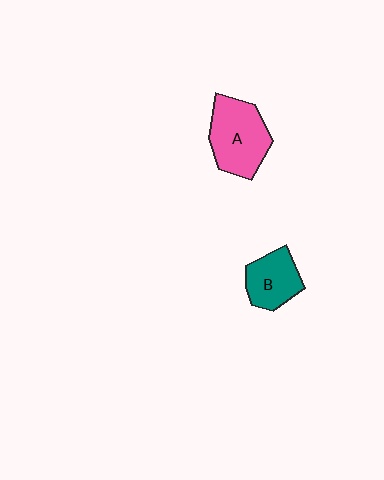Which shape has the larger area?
Shape A (pink).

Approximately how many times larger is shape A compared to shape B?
Approximately 1.5 times.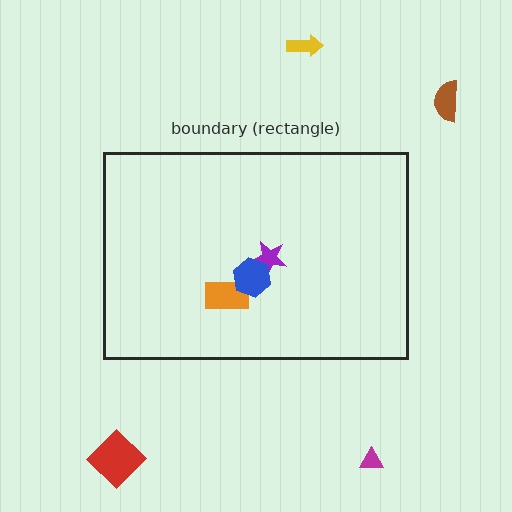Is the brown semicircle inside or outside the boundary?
Outside.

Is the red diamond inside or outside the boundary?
Outside.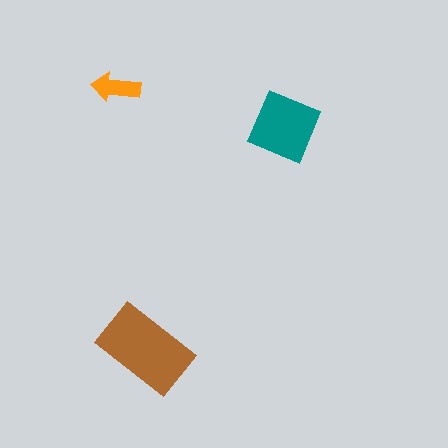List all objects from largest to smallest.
The brown rectangle, the teal diamond, the orange arrow.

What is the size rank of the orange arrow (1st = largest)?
3rd.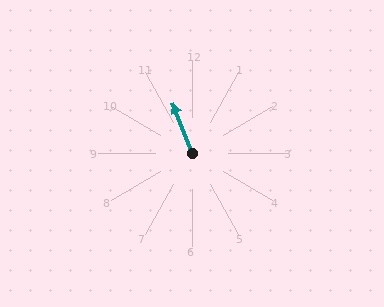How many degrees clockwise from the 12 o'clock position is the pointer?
Approximately 339 degrees.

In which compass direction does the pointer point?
North.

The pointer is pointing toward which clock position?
Roughly 11 o'clock.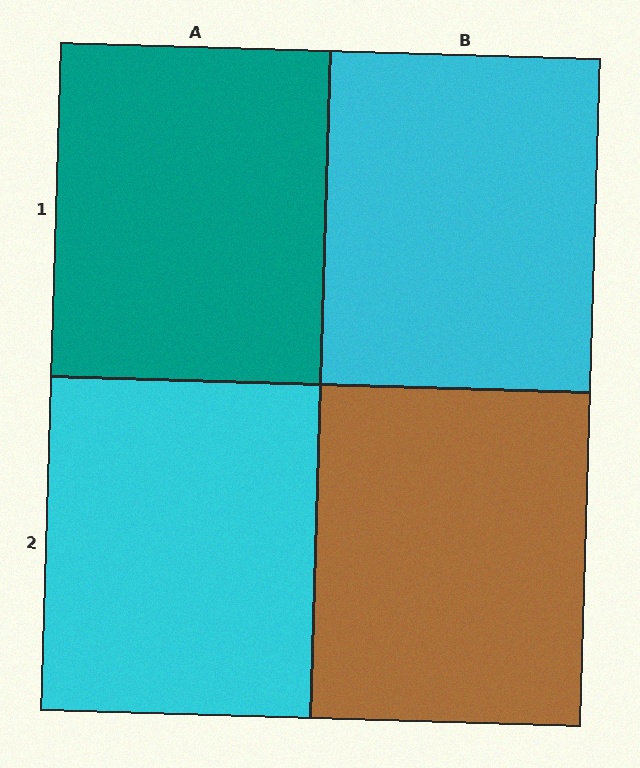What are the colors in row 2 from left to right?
Cyan, brown.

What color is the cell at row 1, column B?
Cyan.